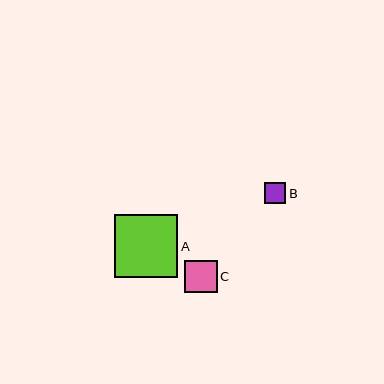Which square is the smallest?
Square B is the smallest with a size of approximately 22 pixels.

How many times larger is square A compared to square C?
Square A is approximately 2.0 times the size of square C.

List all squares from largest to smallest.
From largest to smallest: A, C, B.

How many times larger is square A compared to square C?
Square A is approximately 2.0 times the size of square C.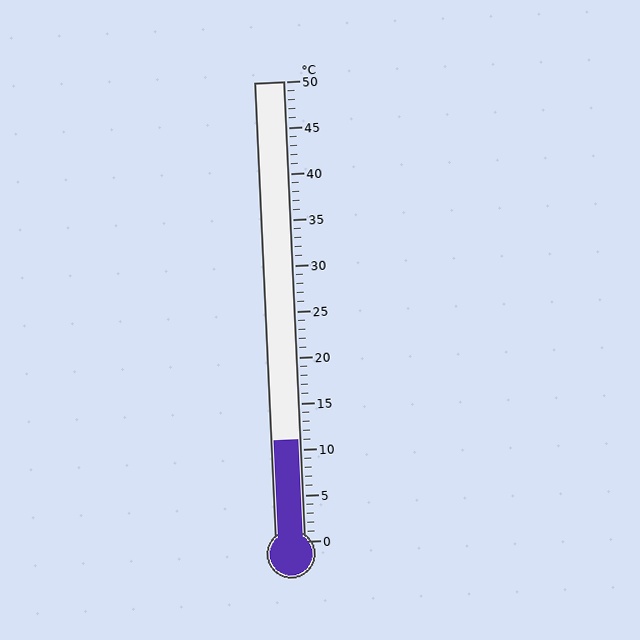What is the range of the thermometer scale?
The thermometer scale ranges from 0°C to 50°C.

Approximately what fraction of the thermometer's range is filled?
The thermometer is filled to approximately 20% of its range.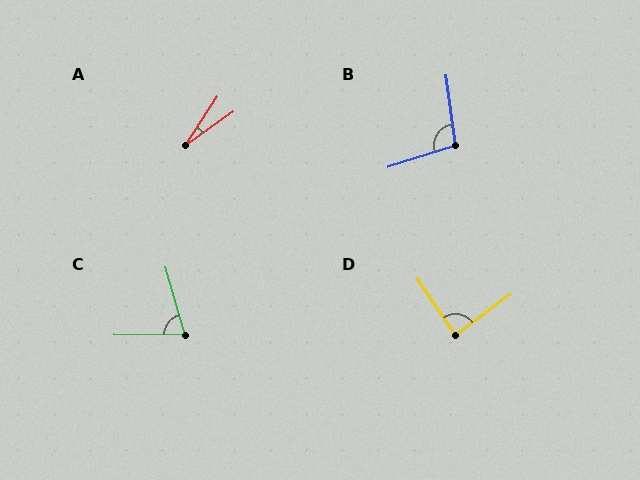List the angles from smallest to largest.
A (21°), C (74°), D (87°), B (99°).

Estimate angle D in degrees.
Approximately 87 degrees.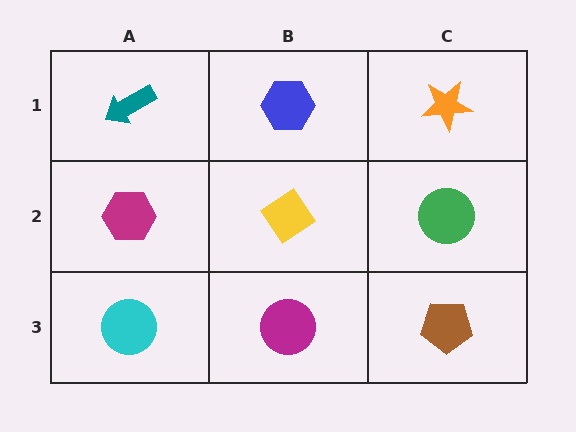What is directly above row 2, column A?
A teal arrow.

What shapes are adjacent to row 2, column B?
A blue hexagon (row 1, column B), a magenta circle (row 3, column B), a magenta hexagon (row 2, column A), a green circle (row 2, column C).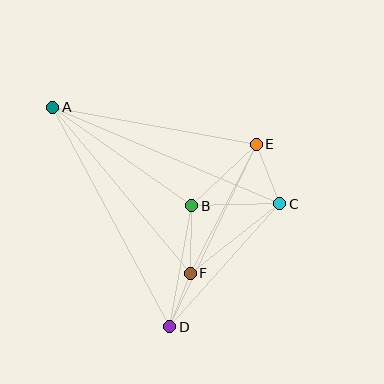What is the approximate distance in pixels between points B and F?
The distance between B and F is approximately 67 pixels.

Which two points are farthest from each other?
Points A and D are farthest from each other.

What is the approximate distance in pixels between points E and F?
The distance between E and F is approximately 144 pixels.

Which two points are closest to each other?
Points D and F are closest to each other.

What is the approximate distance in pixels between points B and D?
The distance between B and D is approximately 123 pixels.